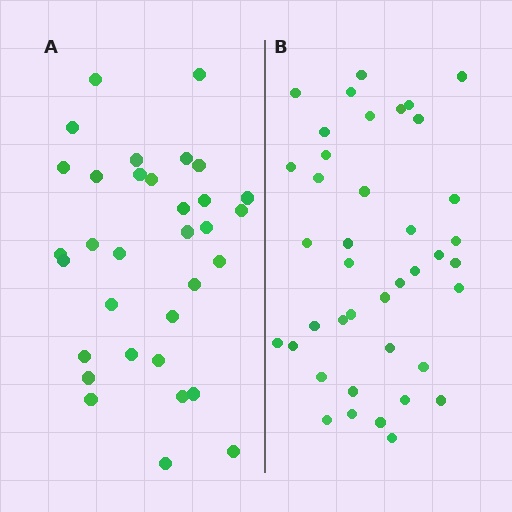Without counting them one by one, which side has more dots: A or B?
Region B (the right region) has more dots.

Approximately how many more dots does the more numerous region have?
Region B has roughly 8 or so more dots than region A.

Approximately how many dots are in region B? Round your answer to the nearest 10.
About 40 dots.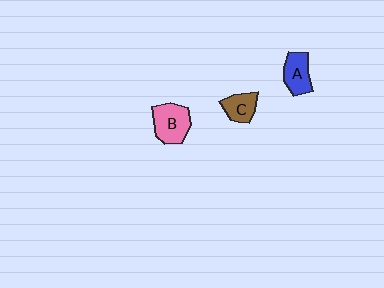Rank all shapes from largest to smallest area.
From largest to smallest: B (pink), A (blue), C (brown).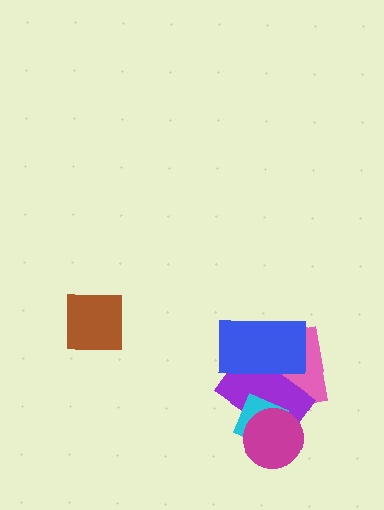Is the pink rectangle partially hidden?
Yes, it is partially covered by another shape.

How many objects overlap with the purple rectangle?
4 objects overlap with the purple rectangle.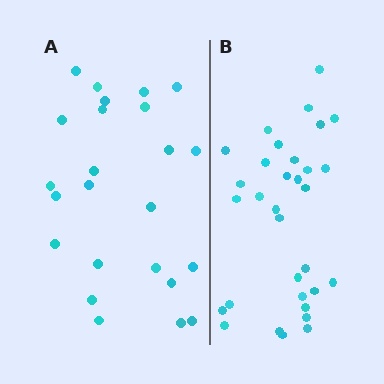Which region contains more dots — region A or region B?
Region B (the right region) has more dots.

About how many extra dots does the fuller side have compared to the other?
Region B has roughly 8 or so more dots than region A.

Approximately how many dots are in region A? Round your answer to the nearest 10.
About 20 dots. (The exact count is 24, which rounds to 20.)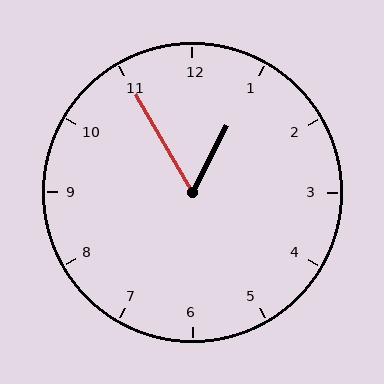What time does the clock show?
12:55.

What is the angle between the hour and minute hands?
Approximately 58 degrees.